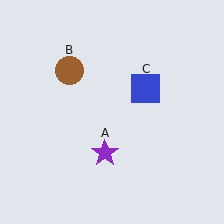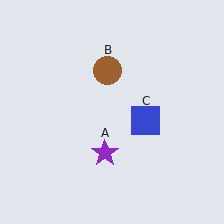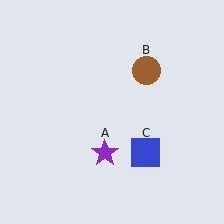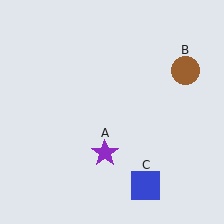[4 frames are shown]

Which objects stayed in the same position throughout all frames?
Purple star (object A) remained stationary.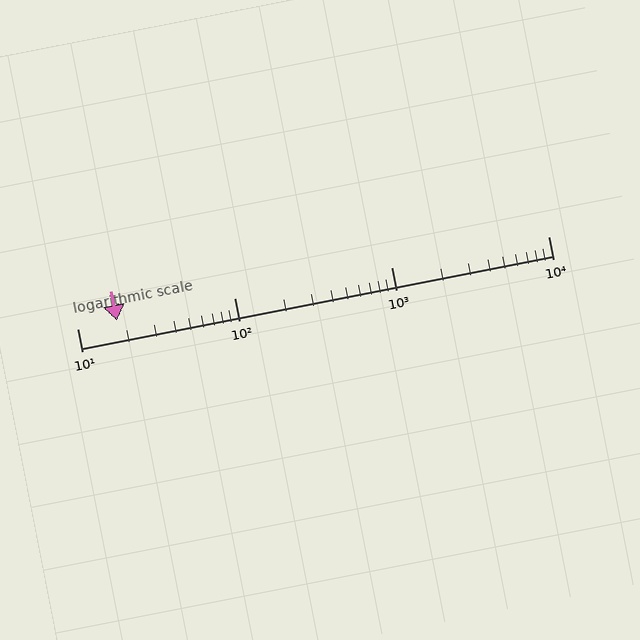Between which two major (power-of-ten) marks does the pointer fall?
The pointer is between 10 and 100.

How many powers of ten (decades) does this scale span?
The scale spans 3 decades, from 10 to 10000.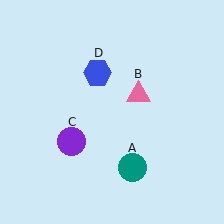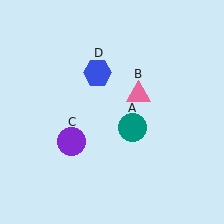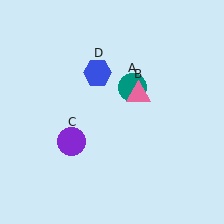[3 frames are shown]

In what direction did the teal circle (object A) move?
The teal circle (object A) moved up.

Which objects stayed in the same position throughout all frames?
Pink triangle (object B) and purple circle (object C) and blue hexagon (object D) remained stationary.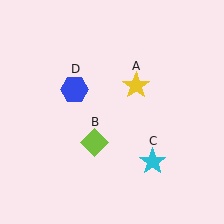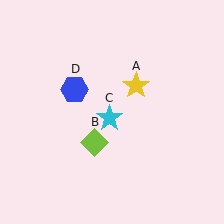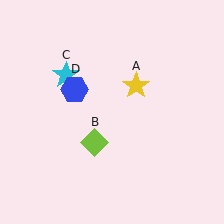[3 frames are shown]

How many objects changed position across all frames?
1 object changed position: cyan star (object C).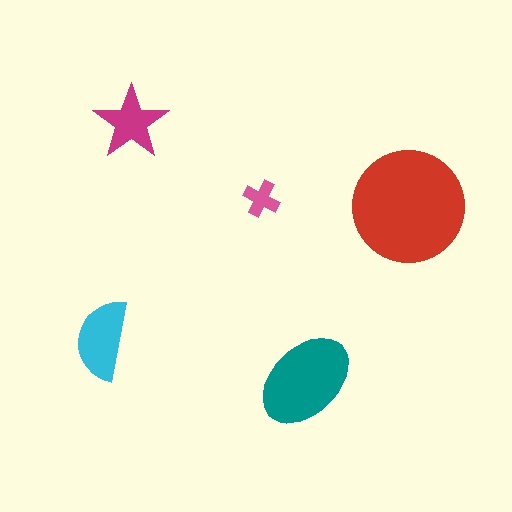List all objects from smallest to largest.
The pink cross, the magenta star, the cyan semicircle, the teal ellipse, the red circle.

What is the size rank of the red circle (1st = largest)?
1st.